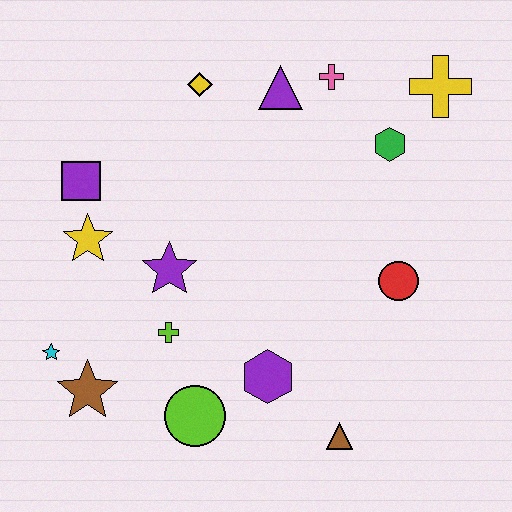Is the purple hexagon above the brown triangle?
Yes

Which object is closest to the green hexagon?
The yellow cross is closest to the green hexagon.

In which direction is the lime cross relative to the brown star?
The lime cross is to the right of the brown star.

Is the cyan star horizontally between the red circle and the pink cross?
No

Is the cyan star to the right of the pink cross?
No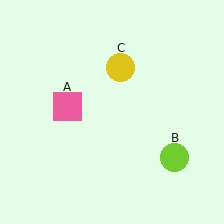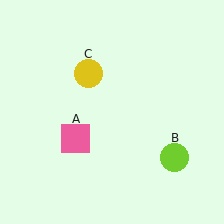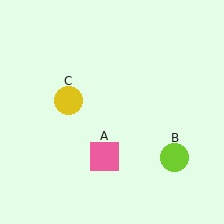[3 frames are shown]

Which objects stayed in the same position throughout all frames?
Lime circle (object B) remained stationary.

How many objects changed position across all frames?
2 objects changed position: pink square (object A), yellow circle (object C).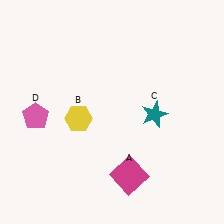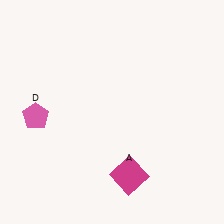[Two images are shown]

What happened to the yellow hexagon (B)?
The yellow hexagon (B) was removed in Image 2. It was in the bottom-left area of Image 1.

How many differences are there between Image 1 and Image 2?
There are 2 differences between the two images.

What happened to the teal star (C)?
The teal star (C) was removed in Image 2. It was in the bottom-right area of Image 1.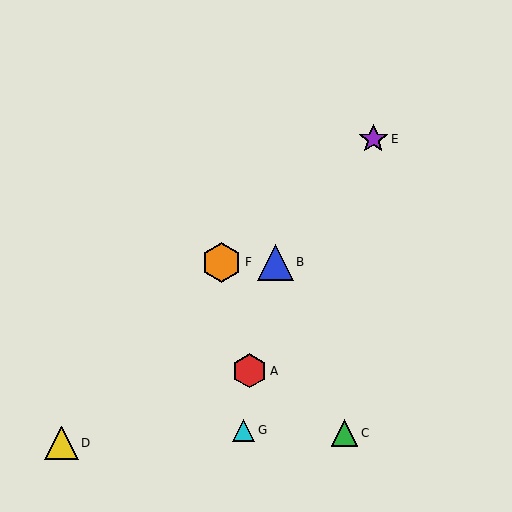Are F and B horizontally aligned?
Yes, both are at y≈262.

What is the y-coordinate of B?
Object B is at y≈262.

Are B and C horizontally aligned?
No, B is at y≈262 and C is at y≈433.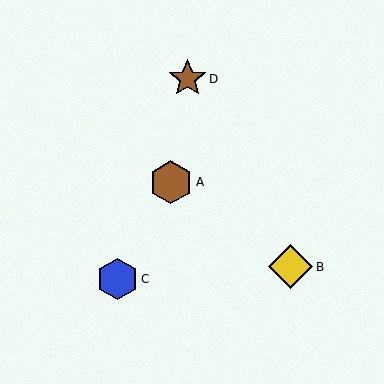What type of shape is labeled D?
Shape D is a brown star.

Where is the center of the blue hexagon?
The center of the blue hexagon is at (117, 279).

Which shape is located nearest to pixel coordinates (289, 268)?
The yellow diamond (labeled B) at (291, 267) is nearest to that location.